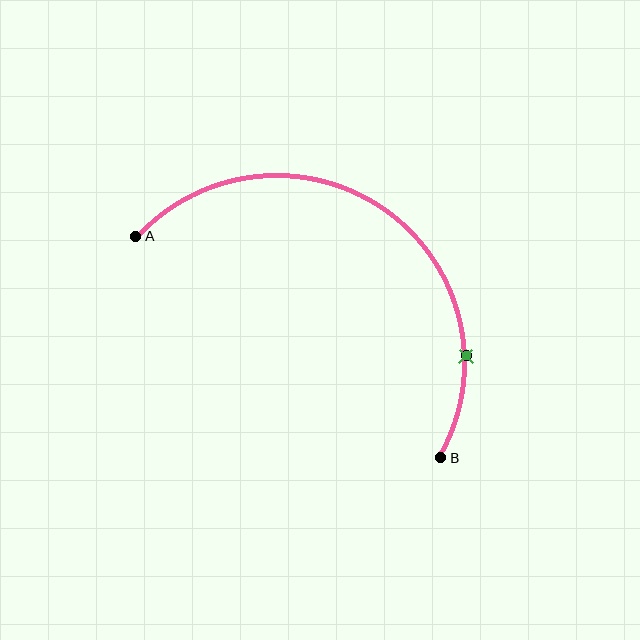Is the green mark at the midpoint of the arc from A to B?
No. The green mark lies on the arc but is closer to endpoint B. The arc midpoint would be at the point on the curve equidistant along the arc from both A and B.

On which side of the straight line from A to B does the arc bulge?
The arc bulges above and to the right of the straight line connecting A and B.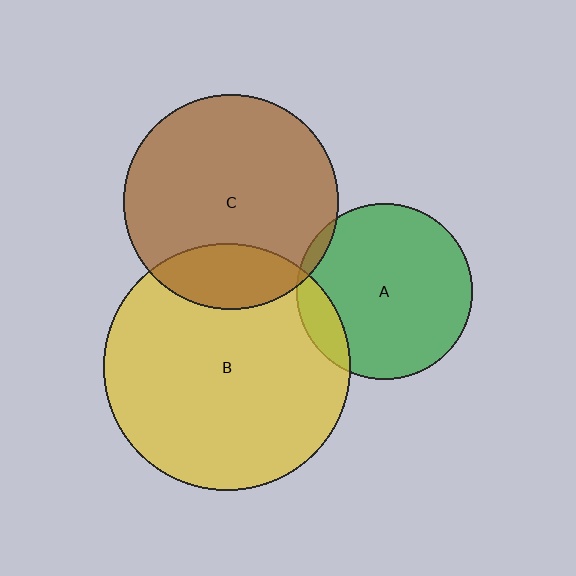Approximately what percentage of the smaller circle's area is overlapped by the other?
Approximately 20%.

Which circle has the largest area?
Circle B (yellow).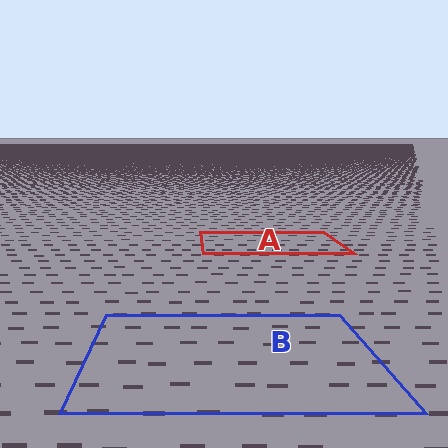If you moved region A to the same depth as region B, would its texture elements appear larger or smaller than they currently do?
They would appear larger. At a closer depth, the same texture elements are projected at a bigger on-screen size.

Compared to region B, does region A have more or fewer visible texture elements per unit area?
Region A has more texture elements per unit area — they are packed more densely because it is farther away.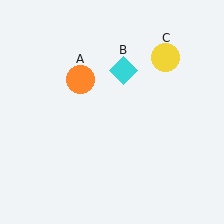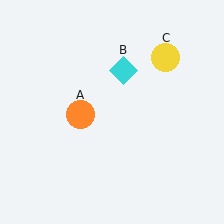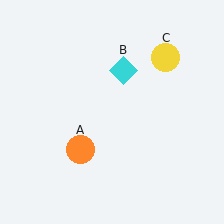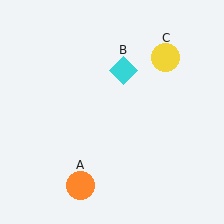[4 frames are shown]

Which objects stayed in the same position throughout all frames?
Cyan diamond (object B) and yellow circle (object C) remained stationary.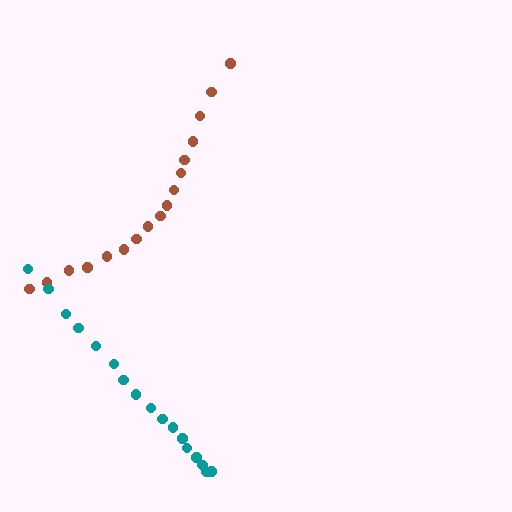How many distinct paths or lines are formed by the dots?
There are 2 distinct paths.